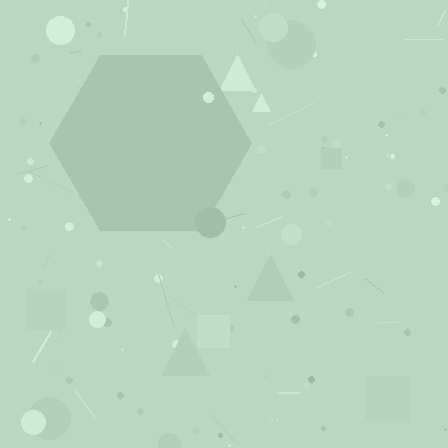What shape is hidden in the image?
A hexagon is hidden in the image.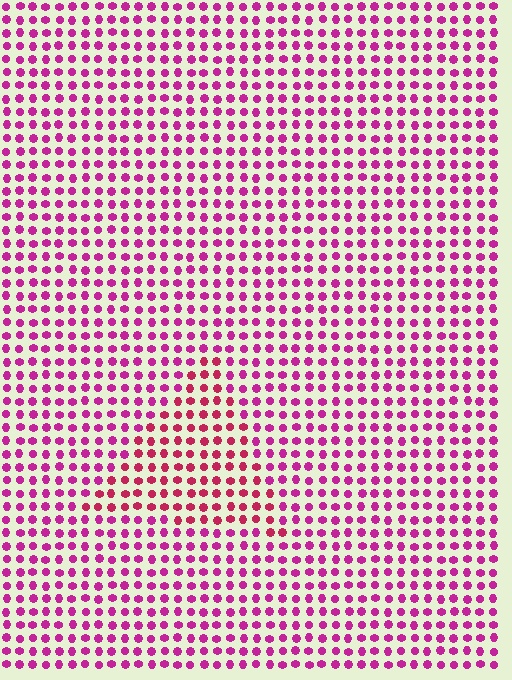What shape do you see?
I see a triangle.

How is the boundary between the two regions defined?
The boundary is defined purely by a slight shift in hue (about 25 degrees). Spacing, size, and orientation are identical on both sides.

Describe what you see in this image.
The image is filled with small magenta elements in a uniform arrangement. A triangle-shaped region is visible where the elements are tinted to a slightly different hue, forming a subtle color boundary.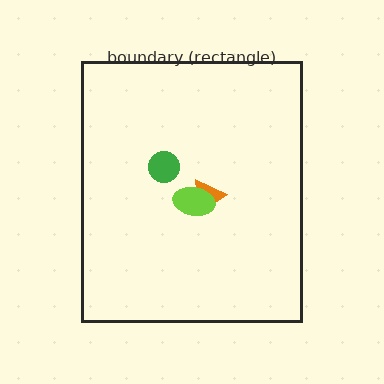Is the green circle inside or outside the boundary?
Inside.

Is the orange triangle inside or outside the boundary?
Inside.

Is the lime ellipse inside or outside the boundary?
Inside.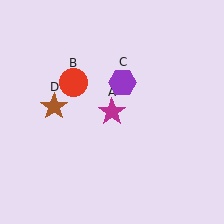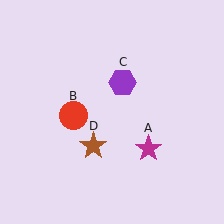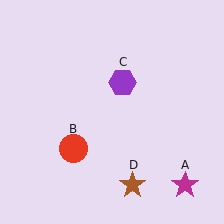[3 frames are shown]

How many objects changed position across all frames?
3 objects changed position: magenta star (object A), red circle (object B), brown star (object D).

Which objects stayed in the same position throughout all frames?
Purple hexagon (object C) remained stationary.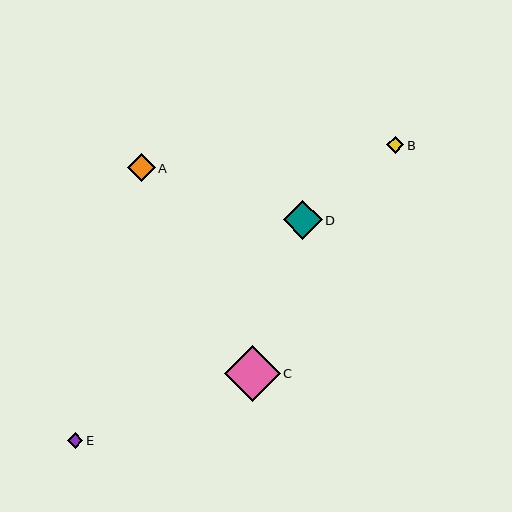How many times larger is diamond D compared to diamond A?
Diamond D is approximately 1.4 times the size of diamond A.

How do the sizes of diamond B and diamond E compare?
Diamond B and diamond E are approximately the same size.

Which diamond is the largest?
Diamond C is the largest with a size of approximately 56 pixels.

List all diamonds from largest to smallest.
From largest to smallest: C, D, A, B, E.